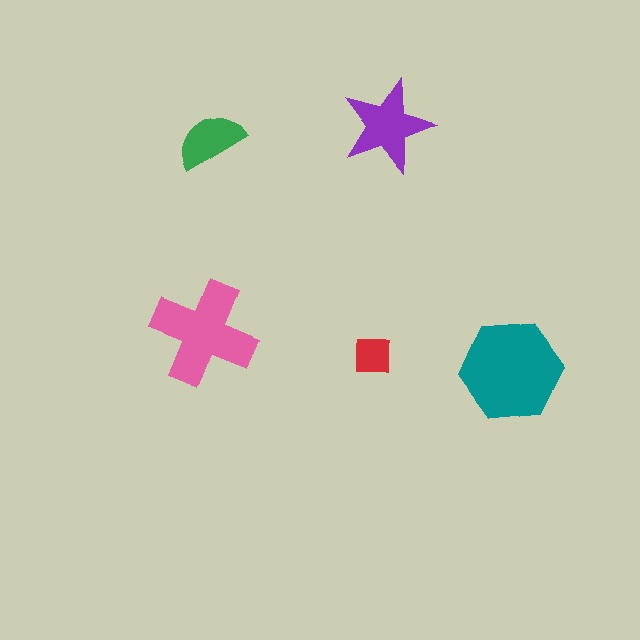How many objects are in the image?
There are 5 objects in the image.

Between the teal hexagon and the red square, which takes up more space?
The teal hexagon.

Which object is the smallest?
The red square.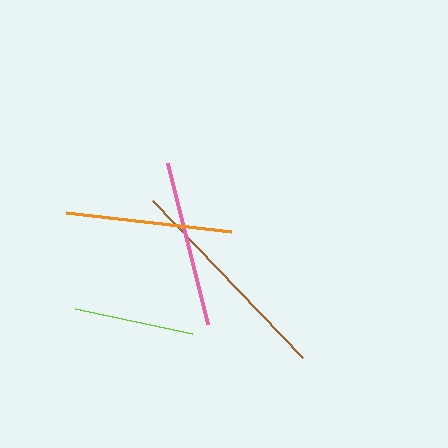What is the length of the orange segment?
The orange segment is approximately 166 pixels long.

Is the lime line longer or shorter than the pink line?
The pink line is longer than the lime line.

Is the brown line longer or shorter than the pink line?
The brown line is longer than the pink line.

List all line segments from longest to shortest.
From longest to shortest: brown, orange, pink, lime.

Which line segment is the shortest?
The lime line is the shortest at approximately 120 pixels.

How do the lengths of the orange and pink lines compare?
The orange and pink lines are approximately the same length.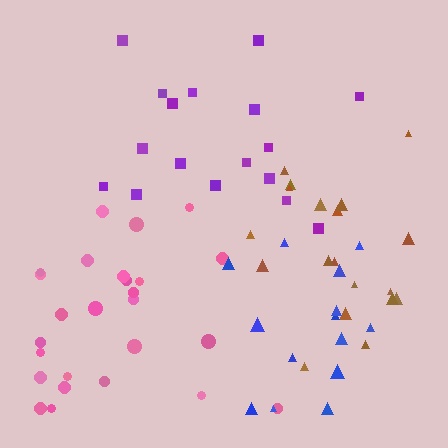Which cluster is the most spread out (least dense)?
Blue.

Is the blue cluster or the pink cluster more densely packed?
Pink.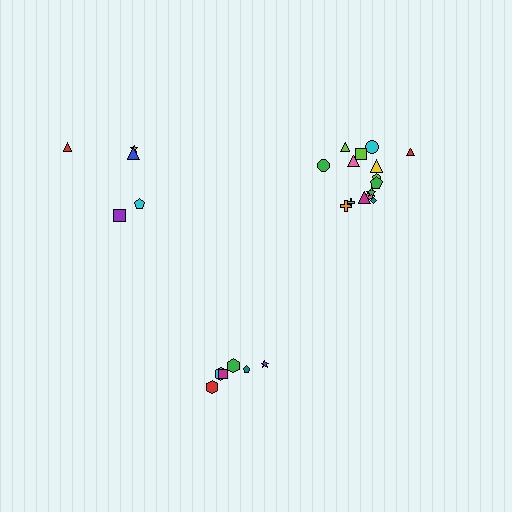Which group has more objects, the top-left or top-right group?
The top-right group.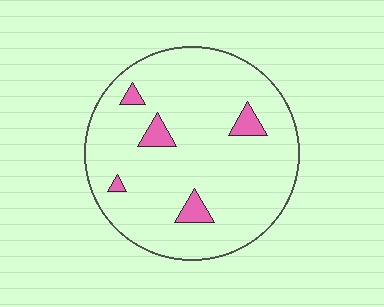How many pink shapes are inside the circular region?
5.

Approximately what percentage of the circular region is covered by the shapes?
Approximately 5%.